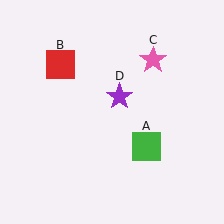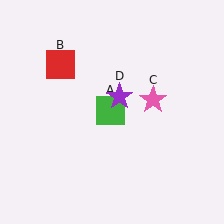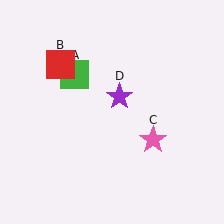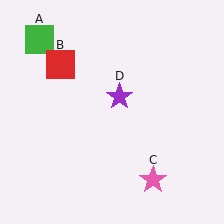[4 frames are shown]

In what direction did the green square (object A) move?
The green square (object A) moved up and to the left.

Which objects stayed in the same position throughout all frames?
Red square (object B) and purple star (object D) remained stationary.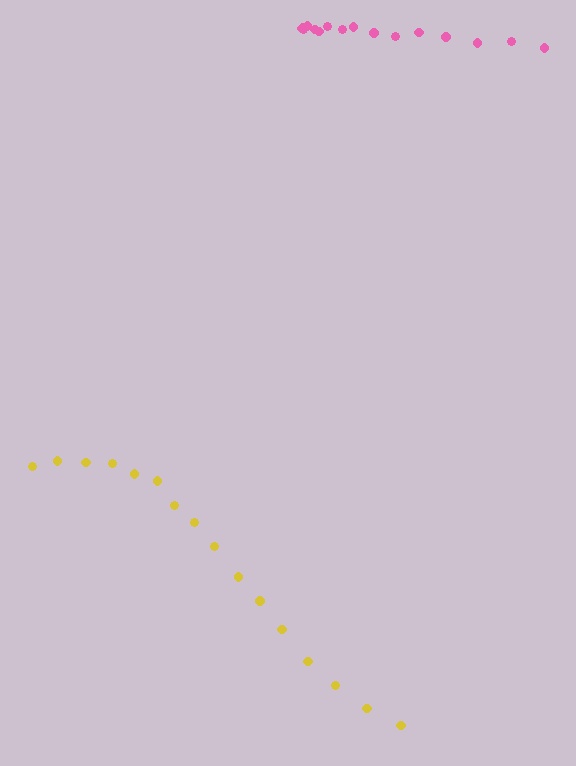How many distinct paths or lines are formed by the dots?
There are 2 distinct paths.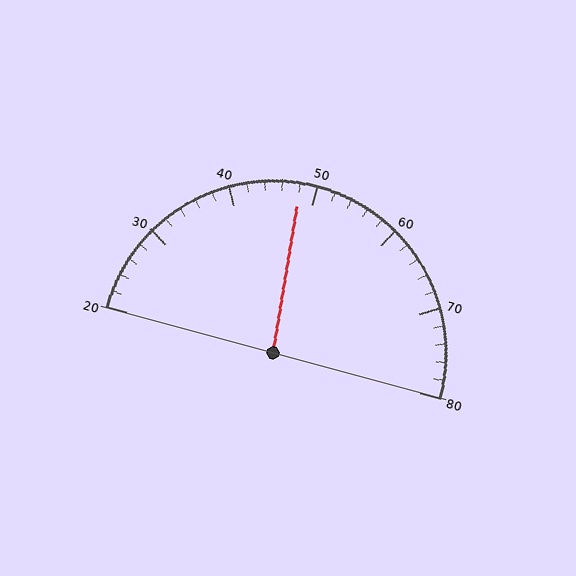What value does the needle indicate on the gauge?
The needle indicates approximately 48.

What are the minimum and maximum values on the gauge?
The gauge ranges from 20 to 80.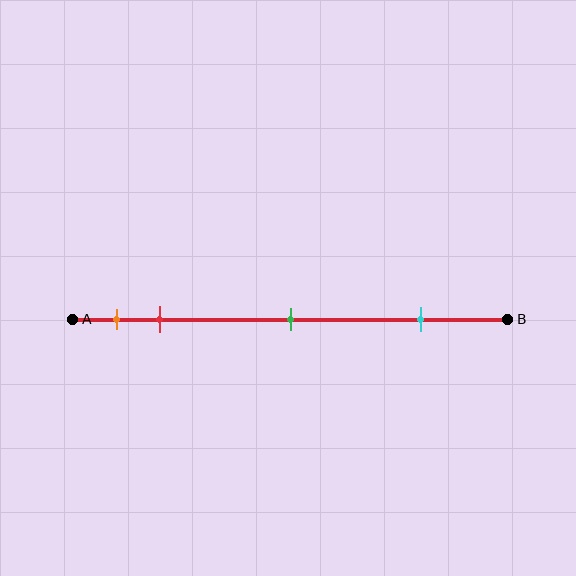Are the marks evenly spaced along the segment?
No, the marks are not evenly spaced.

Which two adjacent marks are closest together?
The orange and red marks are the closest adjacent pair.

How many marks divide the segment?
There are 4 marks dividing the segment.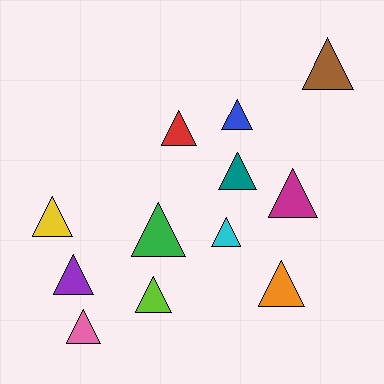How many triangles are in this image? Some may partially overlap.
There are 12 triangles.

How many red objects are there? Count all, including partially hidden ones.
There is 1 red object.